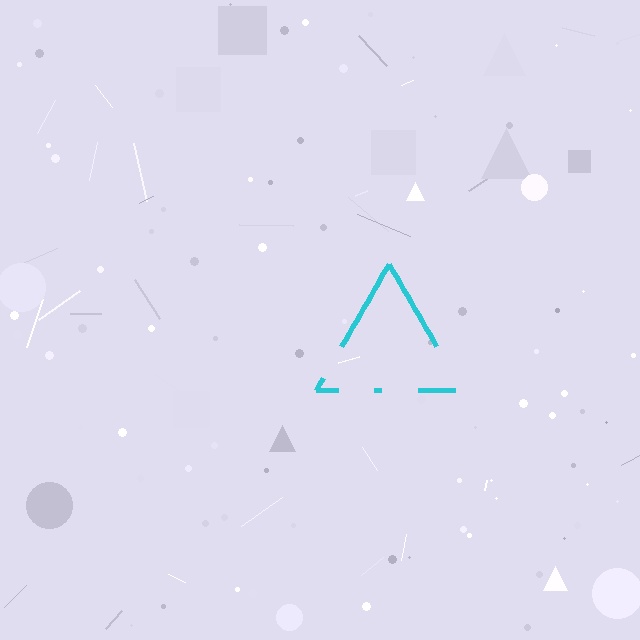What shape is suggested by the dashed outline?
The dashed outline suggests a triangle.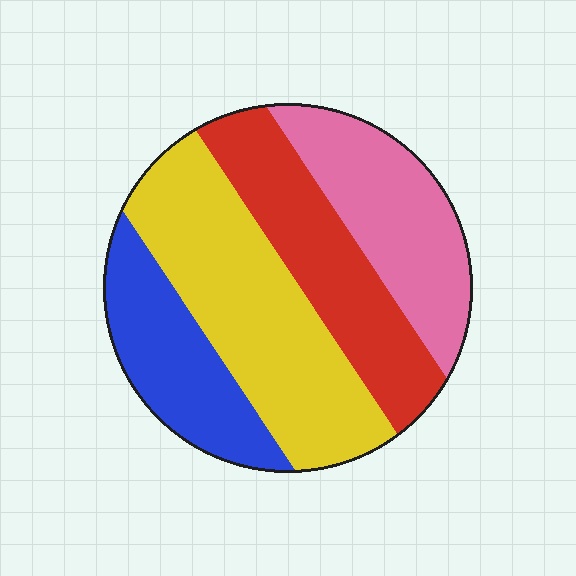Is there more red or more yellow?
Yellow.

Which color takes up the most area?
Yellow, at roughly 35%.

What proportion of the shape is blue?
Blue takes up about one fifth (1/5) of the shape.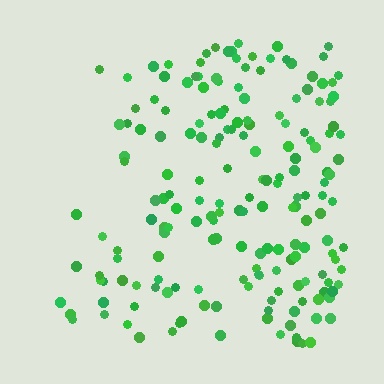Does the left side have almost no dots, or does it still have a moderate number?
Still a moderate number, just noticeably fewer than the right.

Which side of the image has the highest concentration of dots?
The right.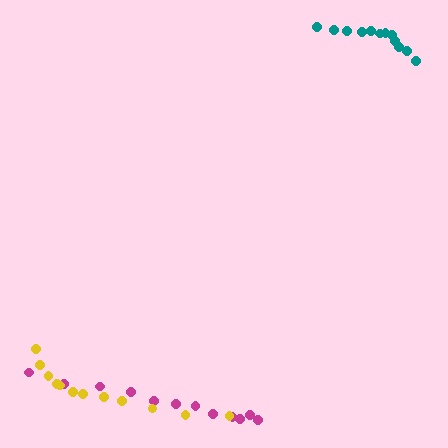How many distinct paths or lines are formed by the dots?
There are 3 distinct paths.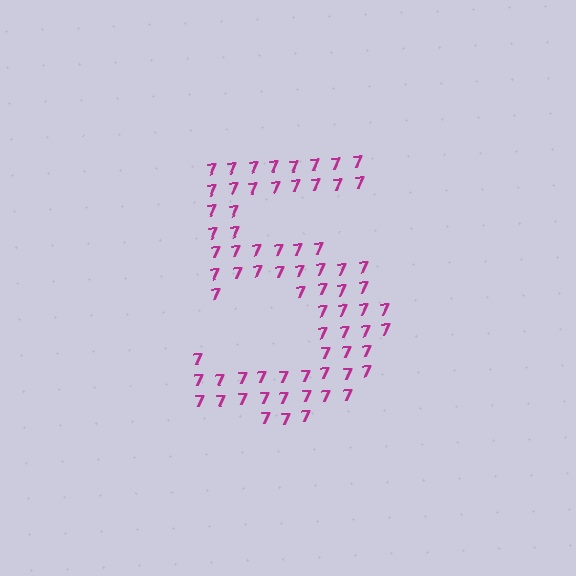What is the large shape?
The large shape is the digit 5.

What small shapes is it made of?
It is made of small digit 7's.